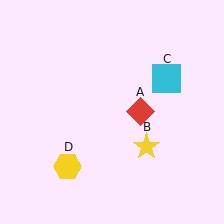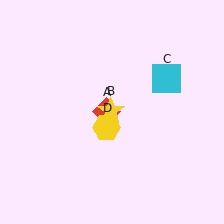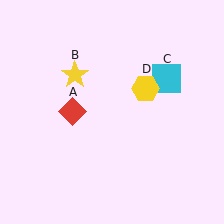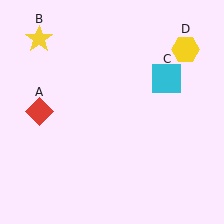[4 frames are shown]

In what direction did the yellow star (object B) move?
The yellow star (object B) moved up and to the left.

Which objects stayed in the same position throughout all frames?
Cyan square (object C) remained stationary.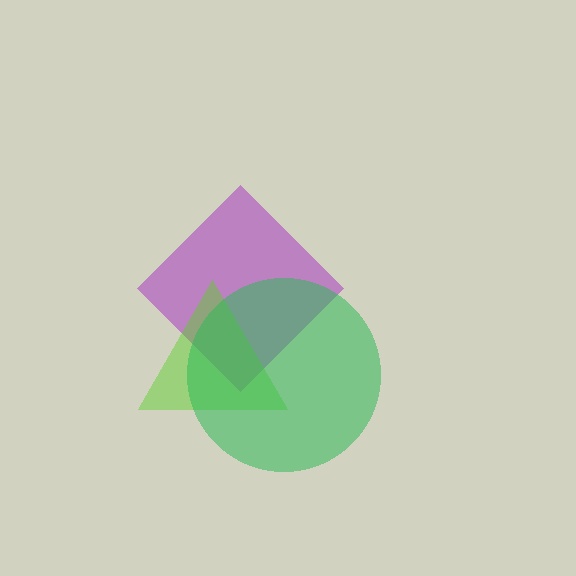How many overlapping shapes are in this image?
There are 3 overlapping shapes in the image.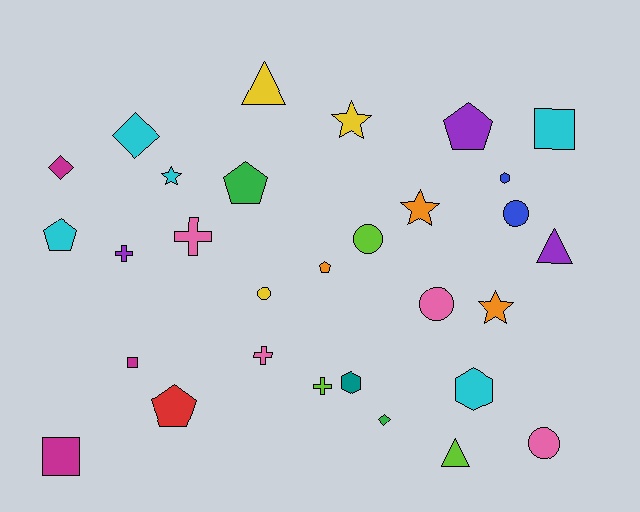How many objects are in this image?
There are 30 objects.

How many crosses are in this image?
There are 4 crosses.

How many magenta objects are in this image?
There are 3 magenta objects.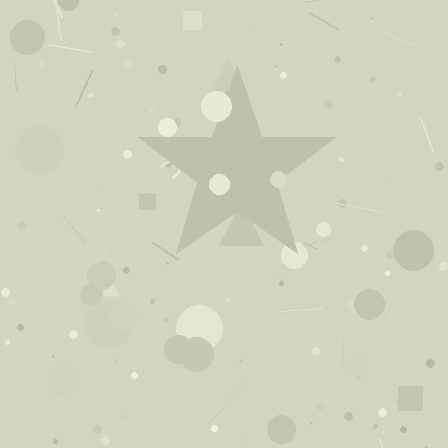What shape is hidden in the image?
A star is hidden in the image.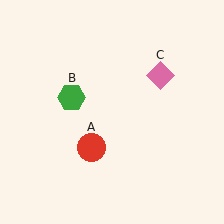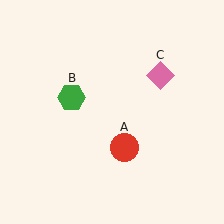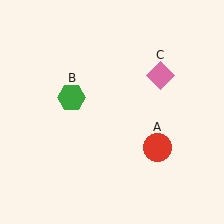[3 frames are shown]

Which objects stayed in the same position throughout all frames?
Green hexagon (object B) and pink diamond (object C) remained stationary.